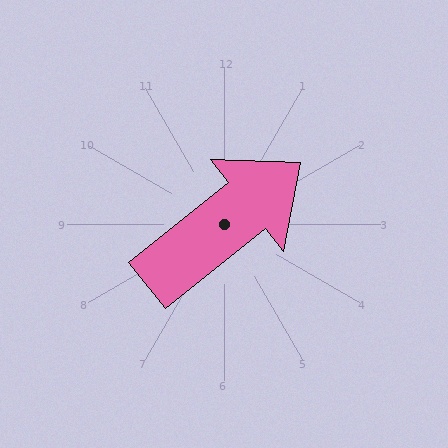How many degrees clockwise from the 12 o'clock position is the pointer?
Approximately 51 degrees.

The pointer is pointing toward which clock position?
Roughly 2 o'clock.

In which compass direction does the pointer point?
Northeast.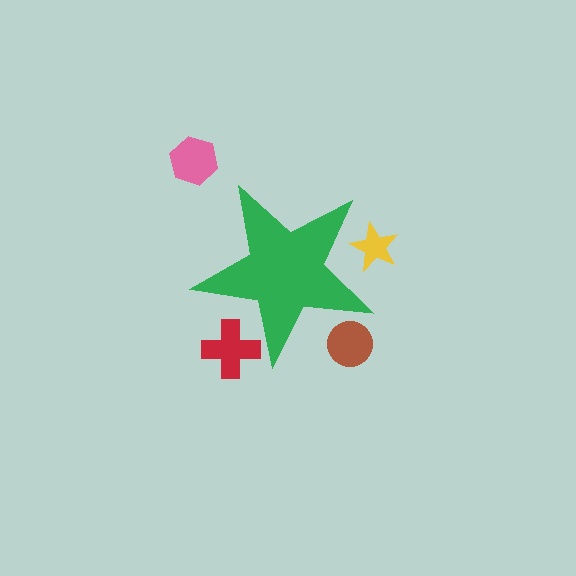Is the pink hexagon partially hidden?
No, the pink hexagon is fully visible.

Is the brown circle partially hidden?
Yes, the brown circle is partially hidden behind the green star.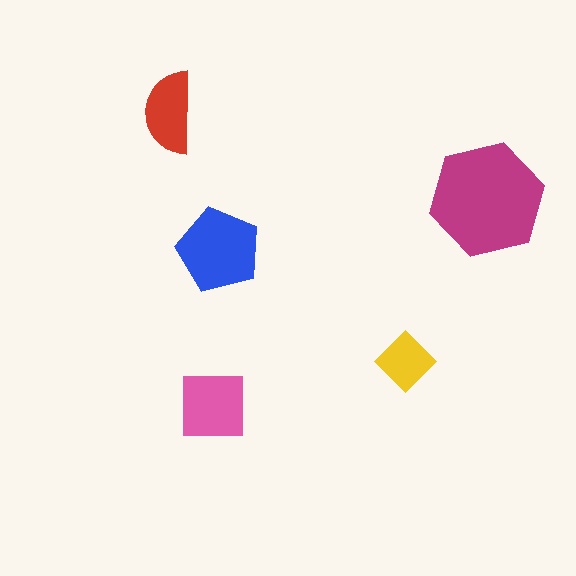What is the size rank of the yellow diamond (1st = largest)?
5th.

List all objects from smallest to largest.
The yellow diamond, the red semicircle, the pink square, the blue pentagon, the magenta hexagon.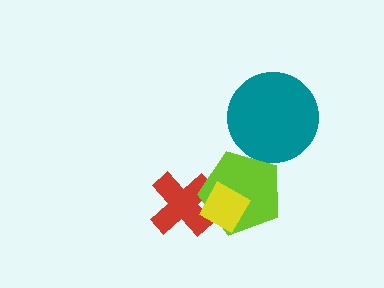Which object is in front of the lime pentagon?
The yellow diamond is in front of the lime pentagon.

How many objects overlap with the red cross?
2 objects overlap with the red cross.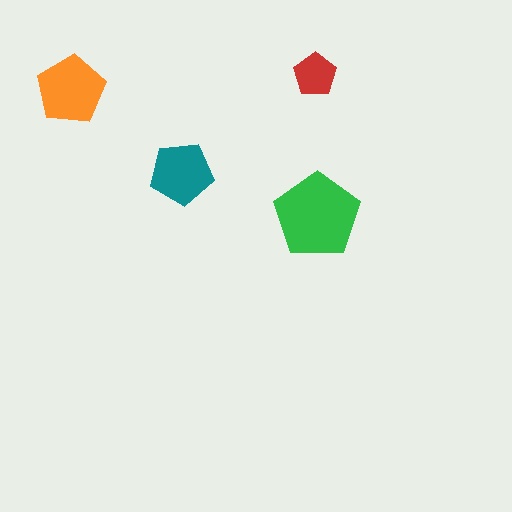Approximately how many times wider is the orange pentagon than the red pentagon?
About 1.5 times wider.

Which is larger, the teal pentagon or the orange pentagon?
The orange one.